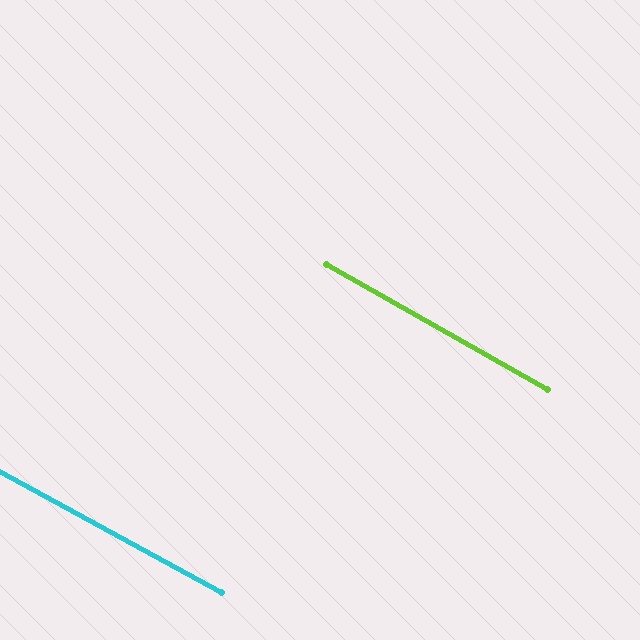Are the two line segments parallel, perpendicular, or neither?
Parallel — their directions differ by only 1.0°.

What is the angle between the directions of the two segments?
Approximately 1 degree.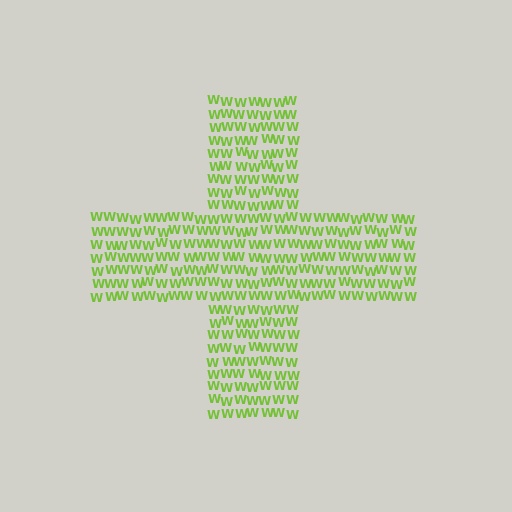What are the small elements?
The small elements are letter W's.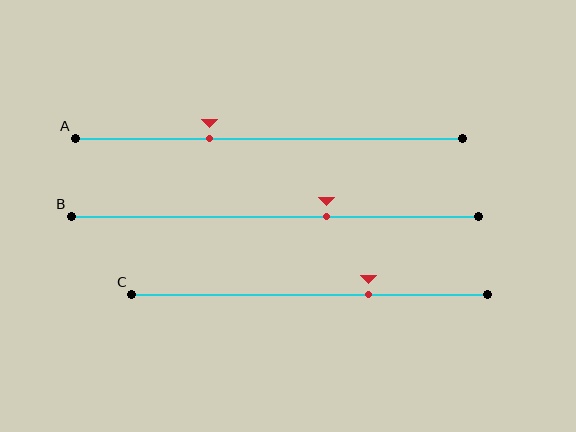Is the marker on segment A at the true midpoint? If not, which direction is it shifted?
No, the marker on segment A is shifted to the left by about 15% of the segment length.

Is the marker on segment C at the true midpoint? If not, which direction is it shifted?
No, the marker on segment C is shifted to the right by about 17% of the segment length.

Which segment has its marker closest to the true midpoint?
Segment B has its marker closest to the true midpoint.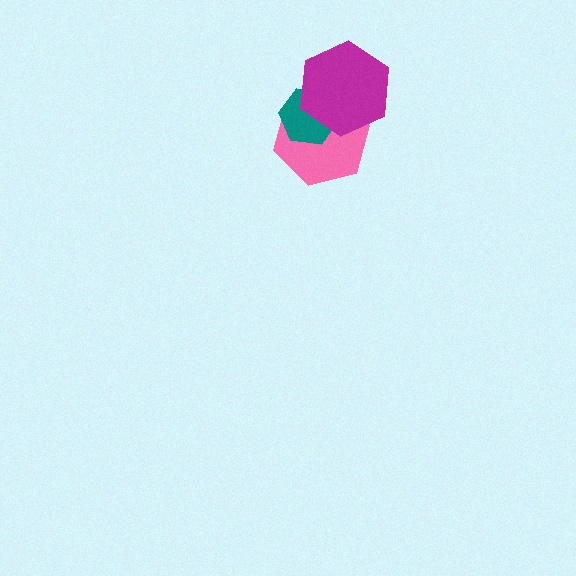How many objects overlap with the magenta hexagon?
2 objects overlap with the magenta hexagon.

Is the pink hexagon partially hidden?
Yes, it is partially covered by another shape.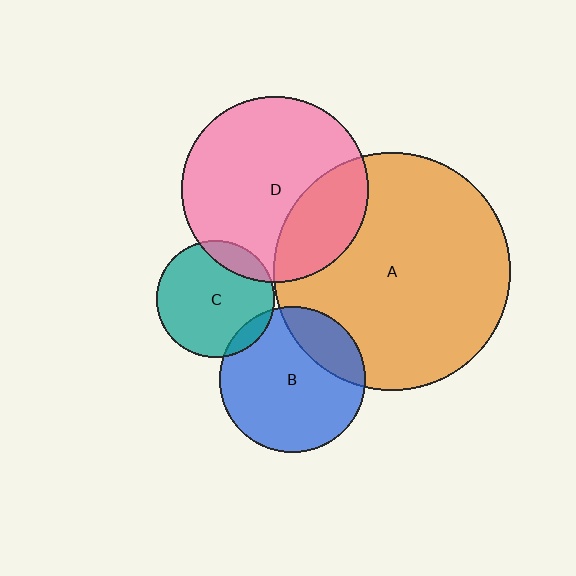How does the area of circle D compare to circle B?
Approximately 1.7 times.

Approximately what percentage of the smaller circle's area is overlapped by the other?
Approximately 20%.